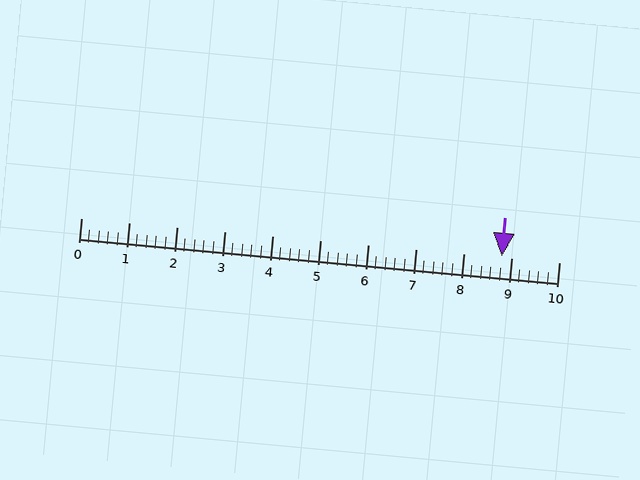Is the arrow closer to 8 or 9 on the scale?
The arrow is closer to 9.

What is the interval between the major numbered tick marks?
The major tick marks are spaced 1 units apart.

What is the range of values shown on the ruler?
The ruler shows values from 0 to 10.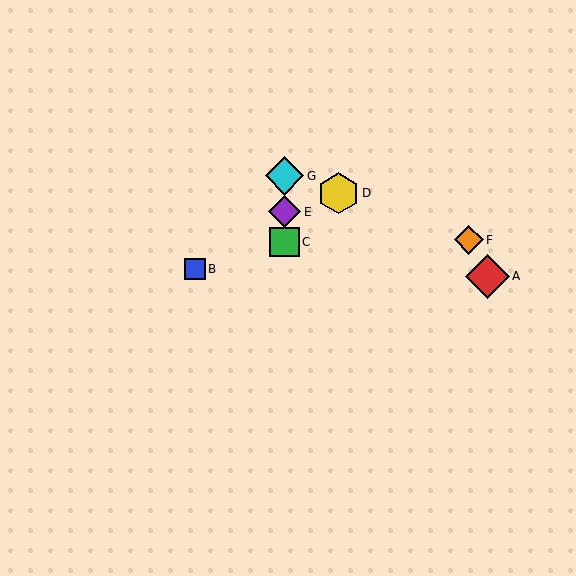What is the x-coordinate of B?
Object B is at x≈195.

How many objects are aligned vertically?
3 objects (C, E, G) are aligned vertically.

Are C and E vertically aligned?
Yes, both are at x≈284.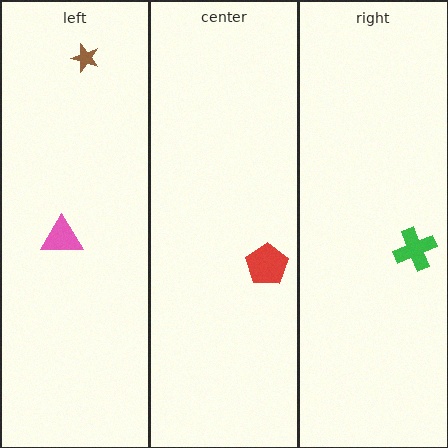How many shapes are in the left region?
2.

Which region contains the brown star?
The left region.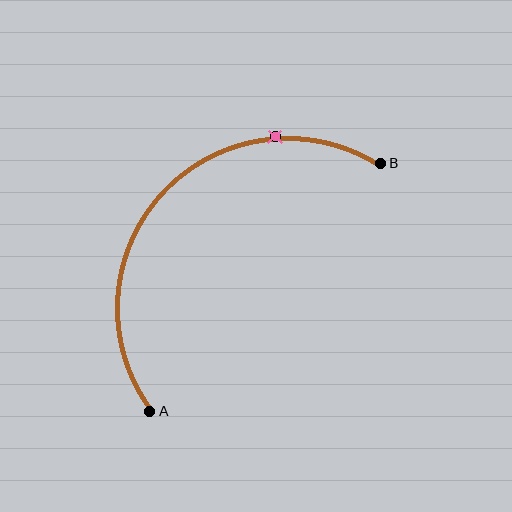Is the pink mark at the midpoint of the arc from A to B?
No. The pink mark lies on the arc but is closer to endpoint B. The arc midpoint would be at the point on the curve equidistant along the arc from both A and B.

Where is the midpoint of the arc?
The arc midpoint is the point on the curve farthest from the straight line joining A and B. It sits above and to the left of that line.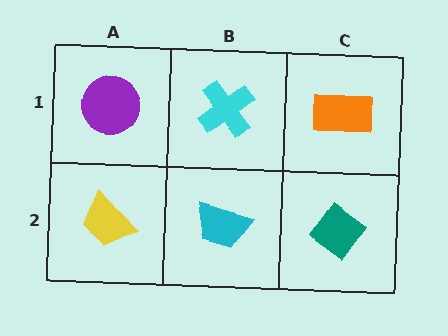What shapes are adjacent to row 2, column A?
A purple circle (row 1, column A), a cyan trapezoid (row 2, column B).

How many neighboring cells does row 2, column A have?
2.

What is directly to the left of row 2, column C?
A cyan trapezoid.